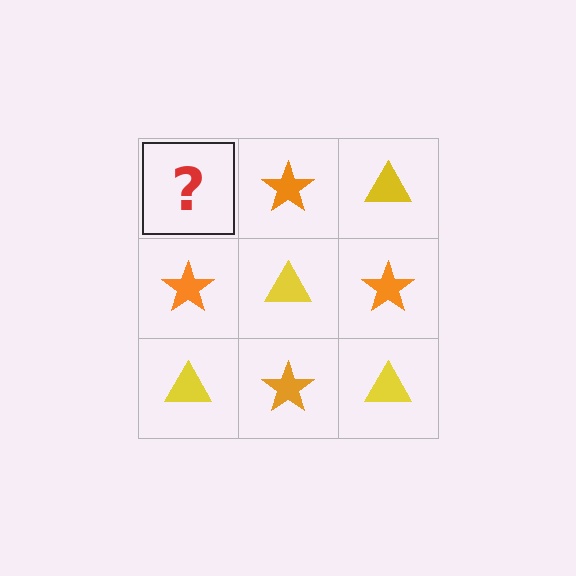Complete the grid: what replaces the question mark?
The question mark should be replaced with a yellow triangle.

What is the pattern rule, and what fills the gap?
The rule is that it alternates yellow triangle and orange star in a checkerboard pattern. The gap should be filled with a yellow triangle.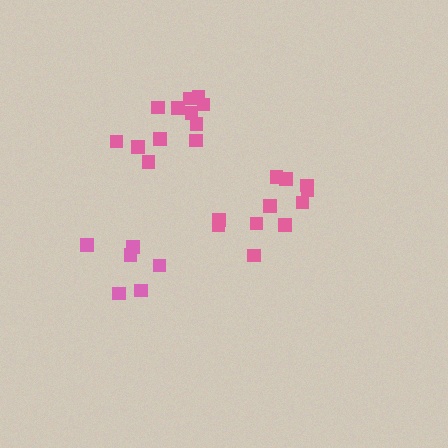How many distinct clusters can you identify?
There are 3 distinct clusters.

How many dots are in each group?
Group 1: 11 dots, Group 2: 6 dots, Group 3: 12 dots (29 total).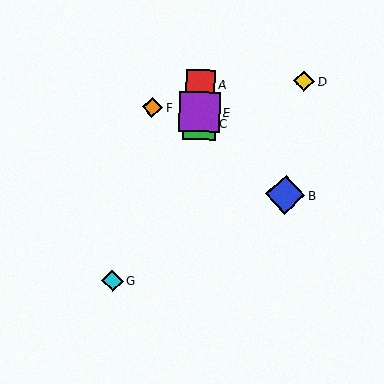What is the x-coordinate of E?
Object E is at x≈200.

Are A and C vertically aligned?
Yes, both are at x≈201.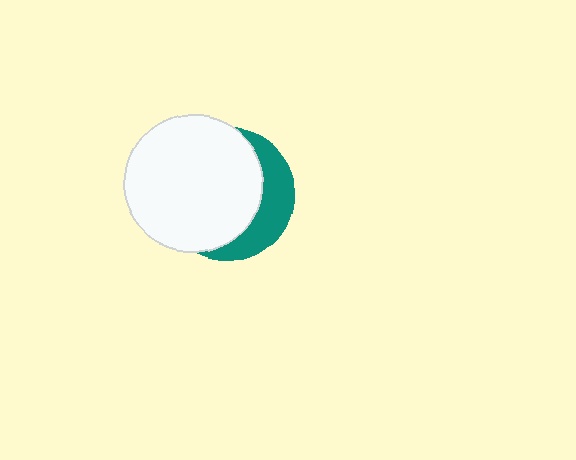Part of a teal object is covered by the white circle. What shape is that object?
It is a circle.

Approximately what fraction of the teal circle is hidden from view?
Roughly 69% of the teal circle is hidden behind the white circle.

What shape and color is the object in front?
The object in front is a white circle.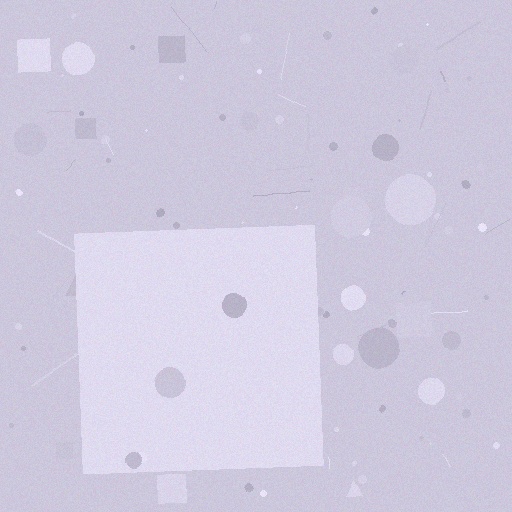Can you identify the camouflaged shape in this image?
The camouflaged shape is a square.